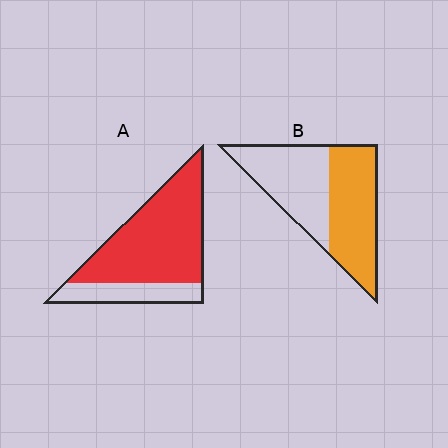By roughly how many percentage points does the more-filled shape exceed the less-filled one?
By roughly 25 percentage points (A over B).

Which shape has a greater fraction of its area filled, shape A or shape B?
Shape A.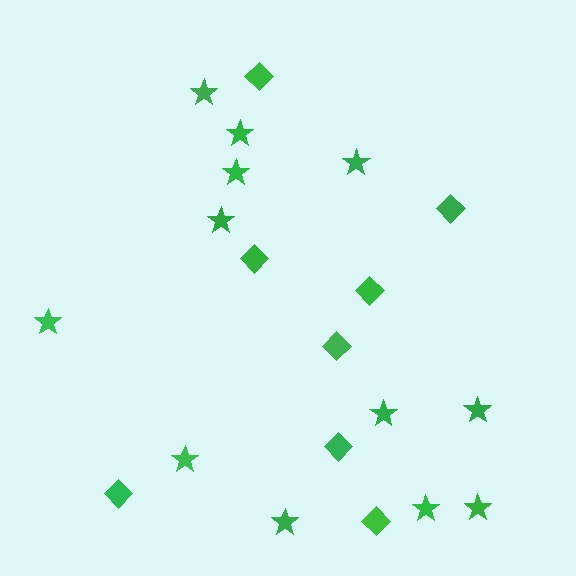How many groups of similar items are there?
There are 2 groups: one group of stars (12) and one group of diamonds (8).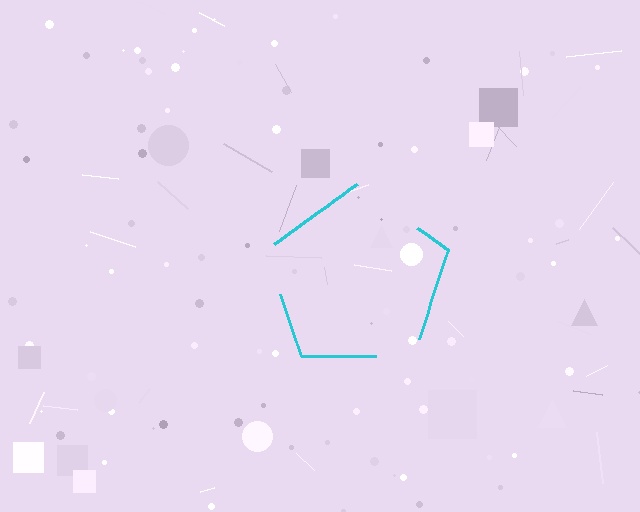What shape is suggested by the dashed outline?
The dashed outline suggests a pentagon.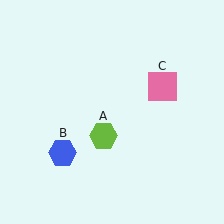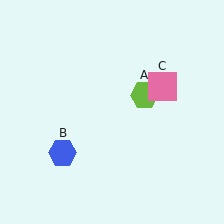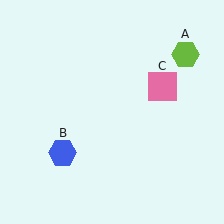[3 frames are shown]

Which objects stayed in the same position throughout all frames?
Blue hexagon (object B) and pink square (object C) remained stationary.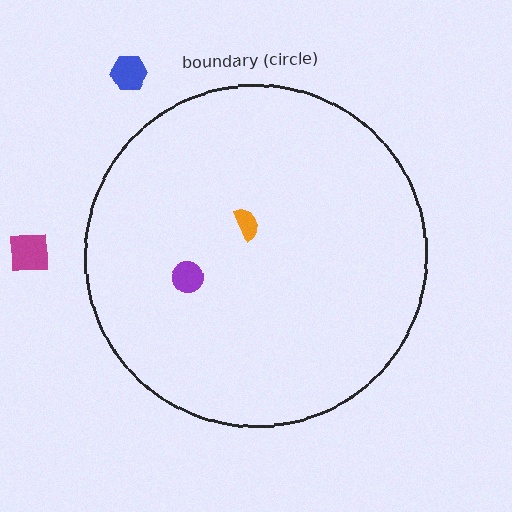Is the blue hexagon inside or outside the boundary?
Outside.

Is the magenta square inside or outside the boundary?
Outside.